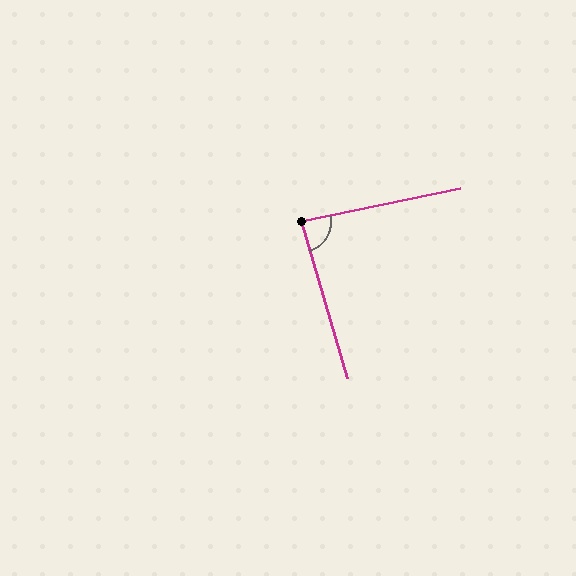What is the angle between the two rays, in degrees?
Approximately 86 degrees.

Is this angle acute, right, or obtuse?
It is approximately a right angle.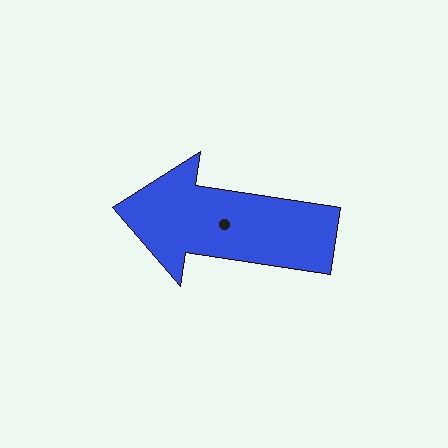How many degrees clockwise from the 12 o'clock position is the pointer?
Approximately 278 degrees.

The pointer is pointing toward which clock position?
Roughly 9 o'clock.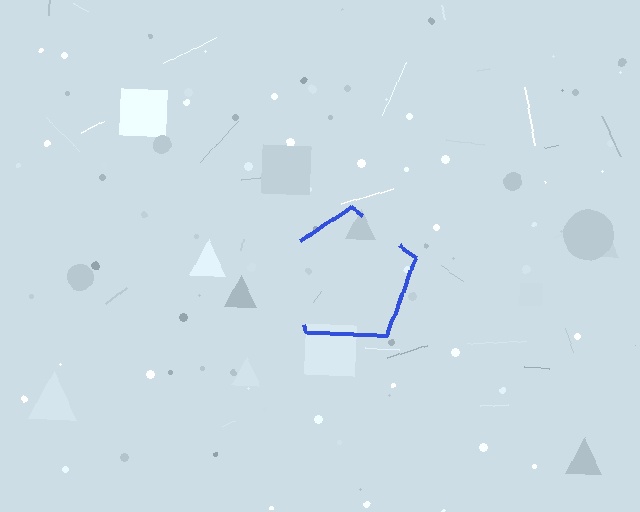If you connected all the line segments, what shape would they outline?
They would outline a pentagon.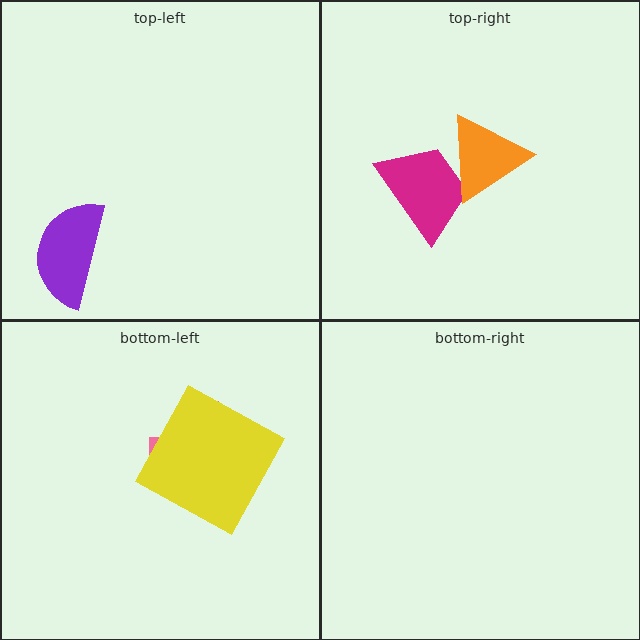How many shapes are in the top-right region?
2.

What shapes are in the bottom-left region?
The pink cross, the green hexagon, the yellow square.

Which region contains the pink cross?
The bottom-left region.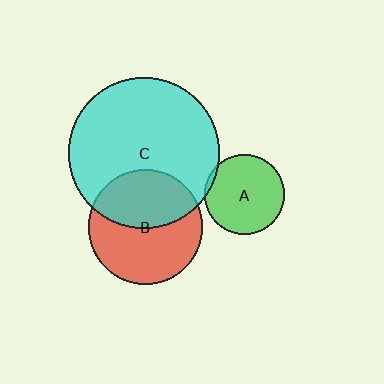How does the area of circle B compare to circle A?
Approximately 2.1 times.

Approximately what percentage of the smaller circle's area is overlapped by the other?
Approximately 45%.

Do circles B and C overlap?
Yes.